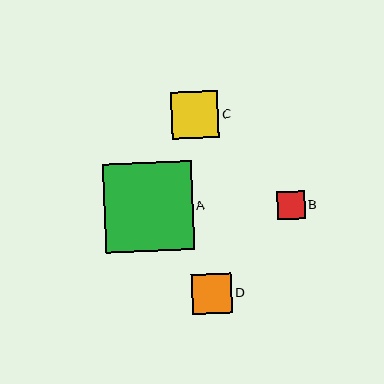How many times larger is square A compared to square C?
Square A is approximately 1.9 times the size of square C.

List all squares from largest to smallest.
From largest to smallest: A, C, D, B.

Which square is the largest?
Square A is the largest with a size of approximately 89 pixels.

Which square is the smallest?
Square B is the smallest with a size of approximately 28 pixels.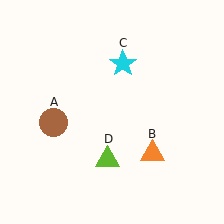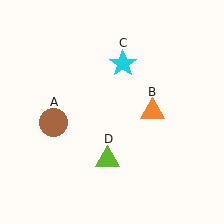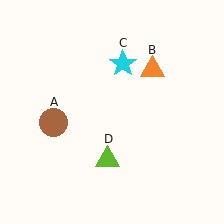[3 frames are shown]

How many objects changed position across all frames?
1 object changed position: orange triangle (object B).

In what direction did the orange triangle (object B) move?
The orange triangle (object B) moved up.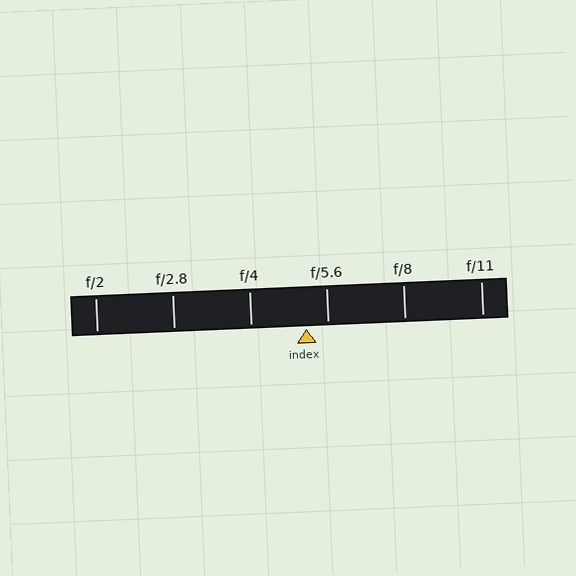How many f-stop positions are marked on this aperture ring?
There are 6 f-stop positions marked.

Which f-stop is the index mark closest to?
The index mark is closest to f/5.6.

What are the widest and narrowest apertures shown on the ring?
The widest aperture shown is f/2 and the narrowest is f/11.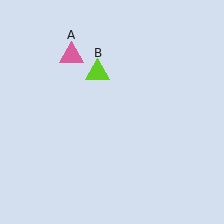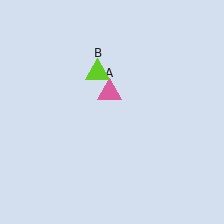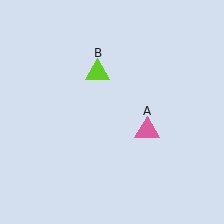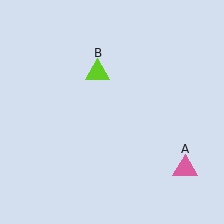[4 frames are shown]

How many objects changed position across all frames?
1 object changed position: pink triangle (object A).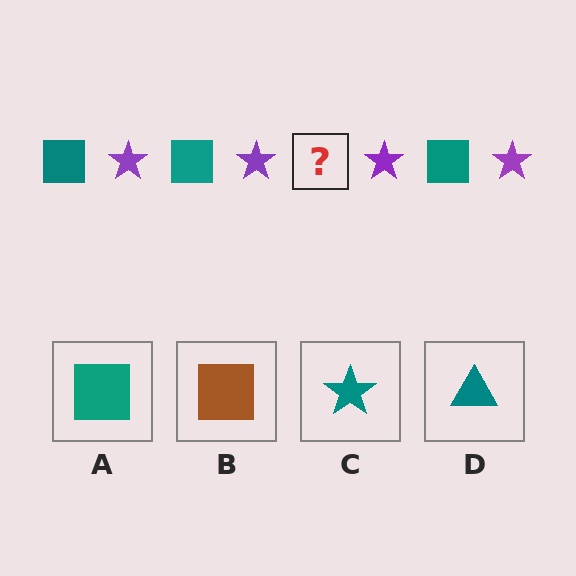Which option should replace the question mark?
Option A.